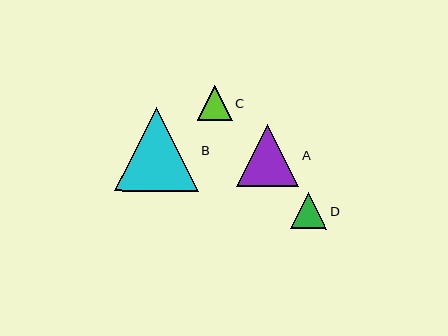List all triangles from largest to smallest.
From largest to smallest: B, A, D, C.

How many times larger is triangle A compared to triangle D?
Triangle A is approximately 1.7 times the size of triangle D.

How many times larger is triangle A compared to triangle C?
Triangle A is approximately 1.8 times the size of triangle C.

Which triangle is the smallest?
Triangle C is the smallest with a size of approximately 35 pixels.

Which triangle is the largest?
Triangle B is the largest with a size of approximately 84 pixels.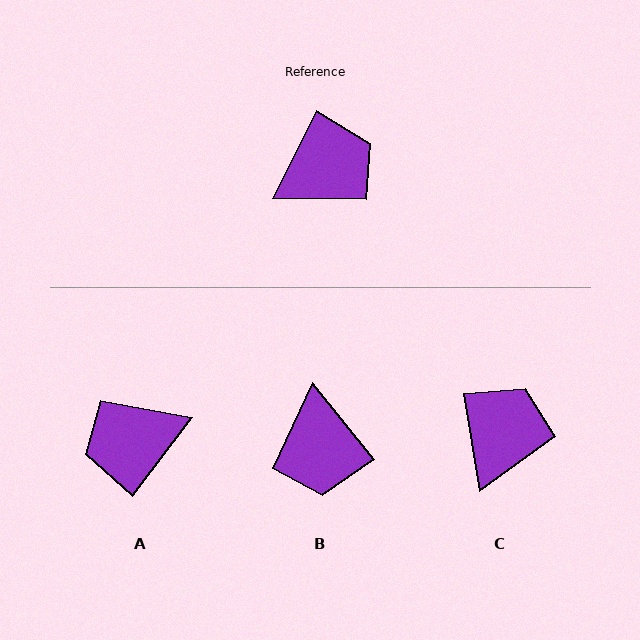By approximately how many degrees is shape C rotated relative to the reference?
Approximately 36 degrees counter-clockwise.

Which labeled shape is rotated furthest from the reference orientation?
A, about 170 degrees away.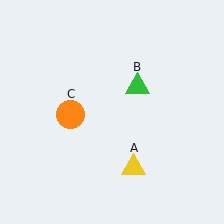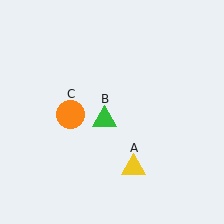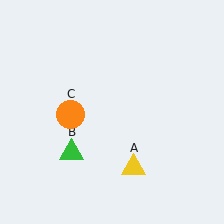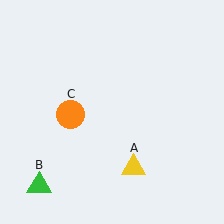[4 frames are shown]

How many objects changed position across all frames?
1 object changed position: green triangle (object B).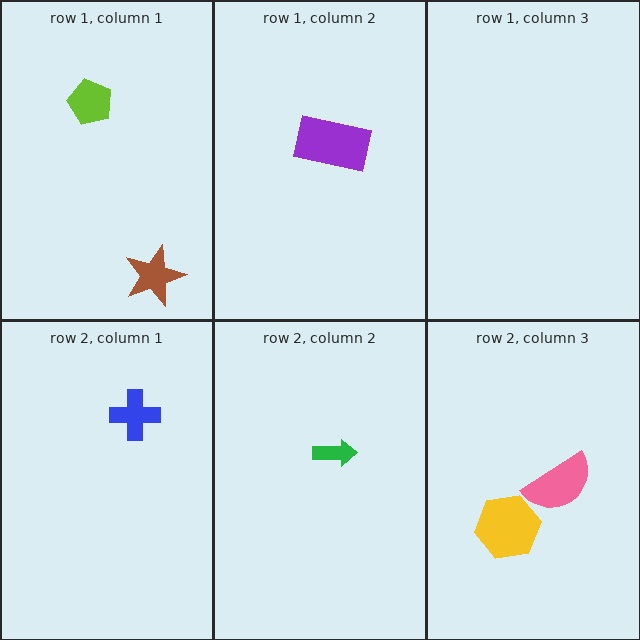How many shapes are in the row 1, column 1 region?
2.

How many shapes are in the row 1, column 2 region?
1.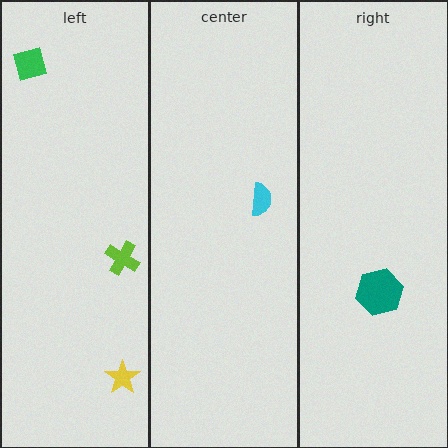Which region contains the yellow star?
The left region.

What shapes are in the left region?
The yellow star, the green diamond, the lime cross.